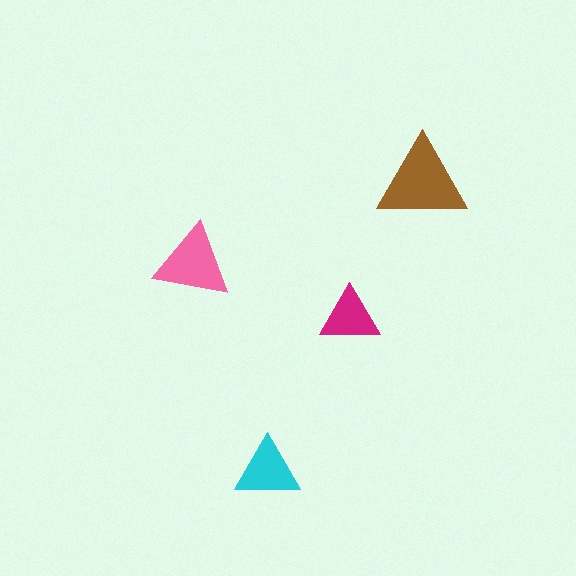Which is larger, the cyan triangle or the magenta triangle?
The cyan one.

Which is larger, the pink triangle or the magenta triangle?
The pink one.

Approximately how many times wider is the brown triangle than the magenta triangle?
About 1.5 times wider.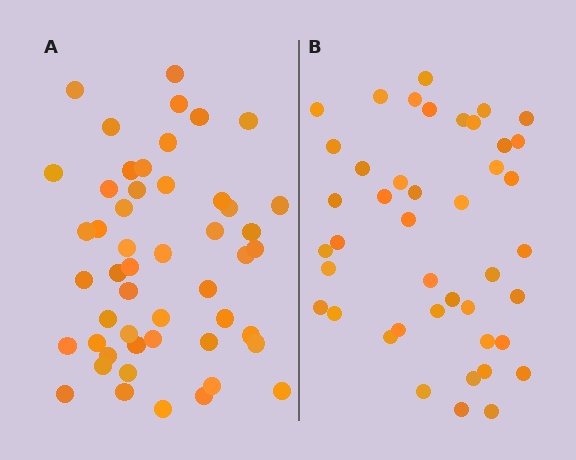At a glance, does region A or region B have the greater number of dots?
Region A (the left region) has more dots.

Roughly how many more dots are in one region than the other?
Region A has roughly 8 or so more dots than region B.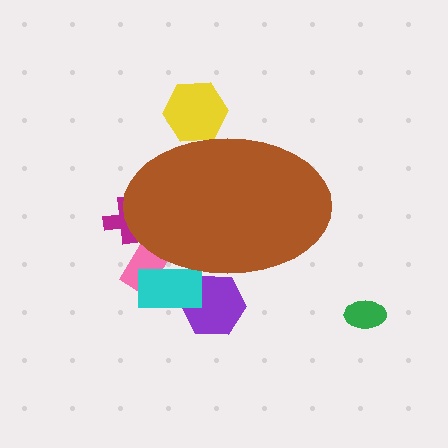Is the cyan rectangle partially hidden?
Yes, the cyan rectangle is partially hidden behind the brown ellipse.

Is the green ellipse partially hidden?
No, the green ellipse is fully visible.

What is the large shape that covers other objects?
A brown ellipse.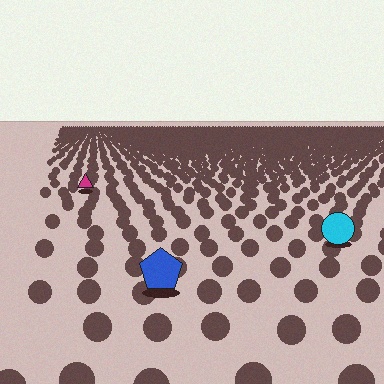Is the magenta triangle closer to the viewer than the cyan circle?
No. The cyan circle is closer — you can tell from the texture gradient: the ground texture is coarser near it.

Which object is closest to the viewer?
The blue pentagon is closest. The texture marks near it are larger and more spread out.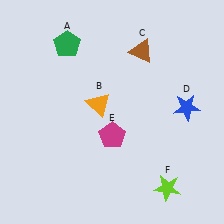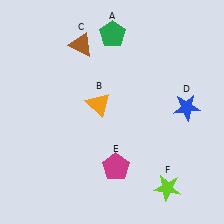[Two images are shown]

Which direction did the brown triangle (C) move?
The brown triangle (C) moved left.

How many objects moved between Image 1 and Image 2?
3 objects moved between the two images.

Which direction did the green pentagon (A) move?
The green pentagon (A) moved right.